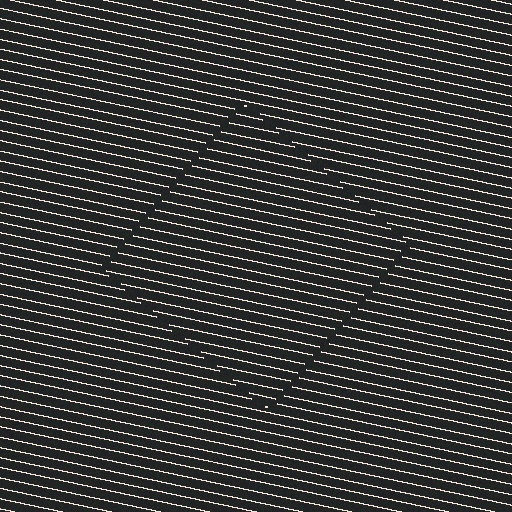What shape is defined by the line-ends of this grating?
An illusory square. The interior of the shape contains the same grating, shifted by half a period — the contour is defined by the phase discontinuity where line-ends from the inner and outer gratings abut.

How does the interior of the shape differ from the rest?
The interior of the shape contains the same grating, shifted by half a period — the contour is defined by the phase discontinuity where line-ends from the inner and outer gratings abut.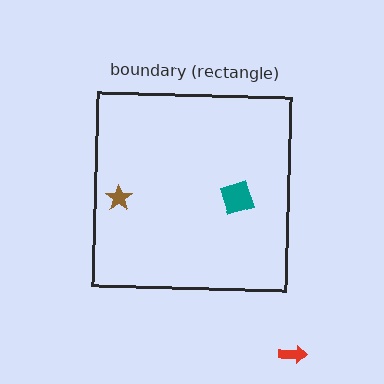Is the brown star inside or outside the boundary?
Inside.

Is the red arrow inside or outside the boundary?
Outside.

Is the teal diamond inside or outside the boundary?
Inside.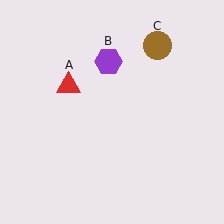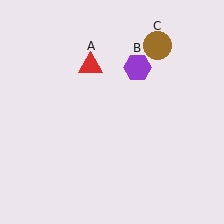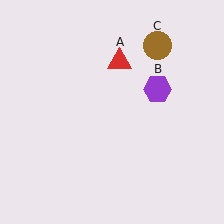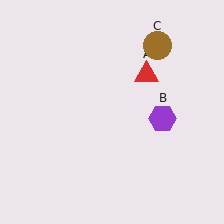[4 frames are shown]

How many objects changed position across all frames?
2 objects changed position: red triangle (object A), purple hexagon (object B).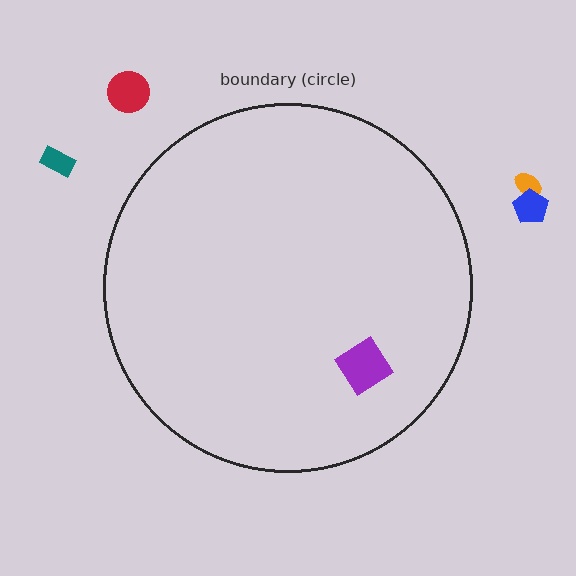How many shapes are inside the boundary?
1 inside, 4 outside.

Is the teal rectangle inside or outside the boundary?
Outside.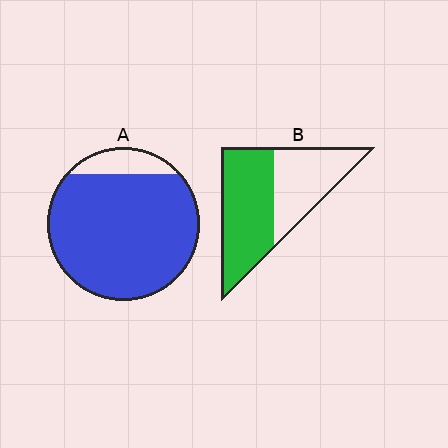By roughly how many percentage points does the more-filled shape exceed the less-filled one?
By roughly 30 percentage points (A over B).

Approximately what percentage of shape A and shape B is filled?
A is approximately 90% and B is approximately 55%.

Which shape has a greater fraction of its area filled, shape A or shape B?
Shape A.